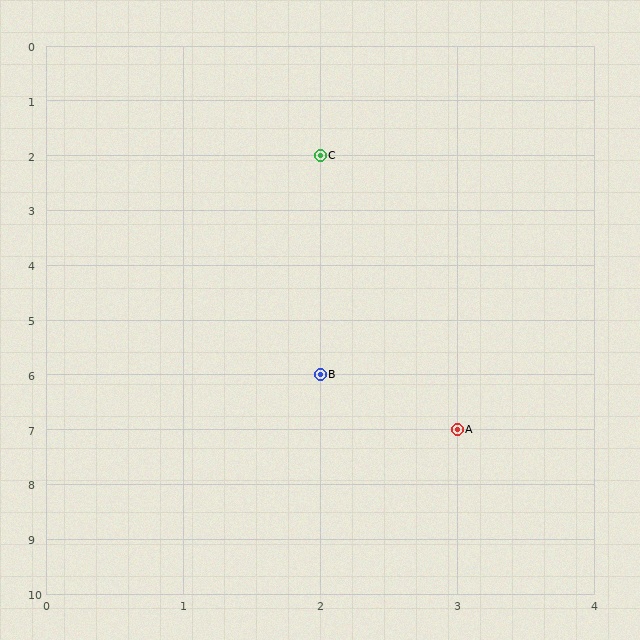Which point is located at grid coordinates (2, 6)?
Point B is at (2, 6).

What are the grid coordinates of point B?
Point B is at grid coordinates (2, 6).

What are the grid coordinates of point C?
Point C is at grid coordinates (2, 2).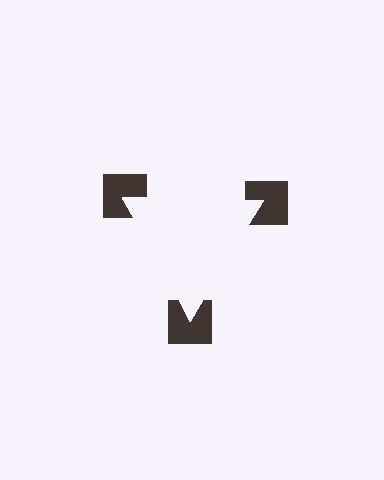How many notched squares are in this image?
There are 3 — one at each vertex of the illusory triangle.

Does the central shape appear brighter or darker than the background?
It typically appears slightly brighter than the background, even though no actual brightness change is drawn.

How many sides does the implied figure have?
3 sides.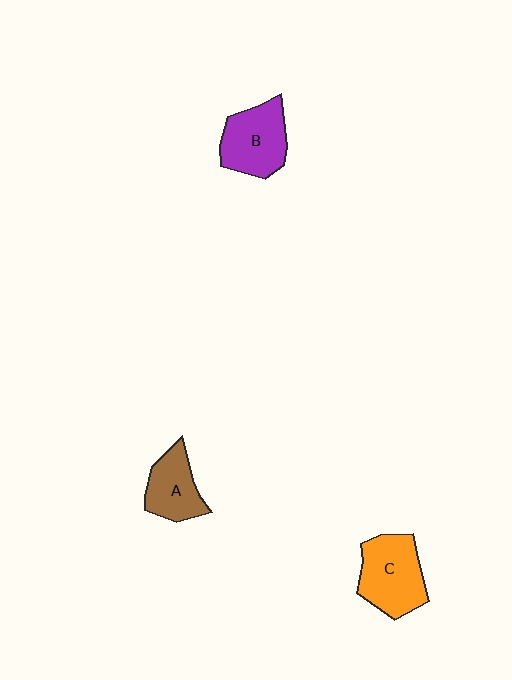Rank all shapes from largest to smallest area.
From largest to smallest: C (orange), B (purple), A (brown).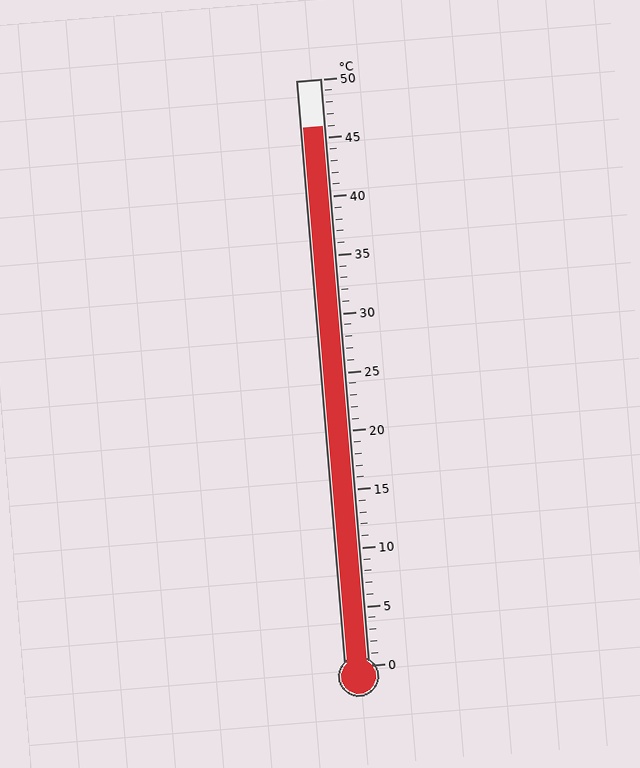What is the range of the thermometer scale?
The thermometer scale ranges from 0°C to 50°C.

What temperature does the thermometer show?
The thermometer shows approximately 46°C.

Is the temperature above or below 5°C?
The temperature is above 5°C.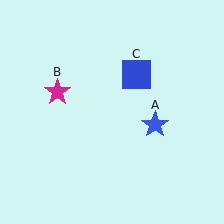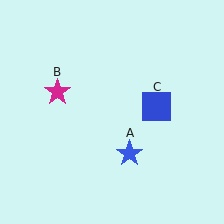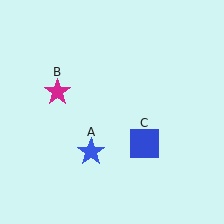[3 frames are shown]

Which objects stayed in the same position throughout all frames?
Magenta star (object B) remained stationary.